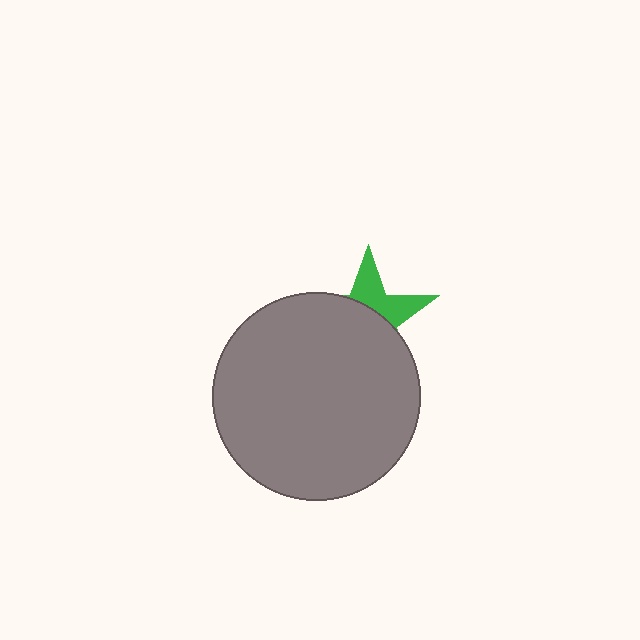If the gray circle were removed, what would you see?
You would see the complete green star.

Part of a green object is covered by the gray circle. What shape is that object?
It is a star.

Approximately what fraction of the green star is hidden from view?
Roughly 64% of the green star is hidden behind the gray circle.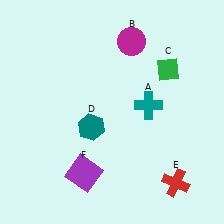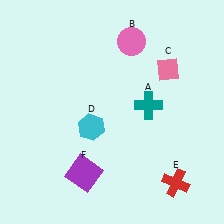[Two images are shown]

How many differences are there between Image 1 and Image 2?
There are 3 differences between the two images.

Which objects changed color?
B changed from magenta to pink. C changed from green to pink. D changed from teal to cyan.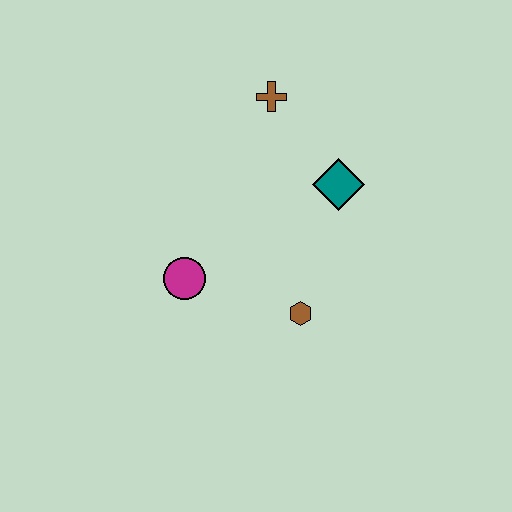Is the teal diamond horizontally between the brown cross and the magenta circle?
No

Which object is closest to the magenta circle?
The brown hexagon is closest to the magenta circle.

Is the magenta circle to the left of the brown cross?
Yes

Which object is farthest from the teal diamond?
The magenta circle is farthest from the teal diamond.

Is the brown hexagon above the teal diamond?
No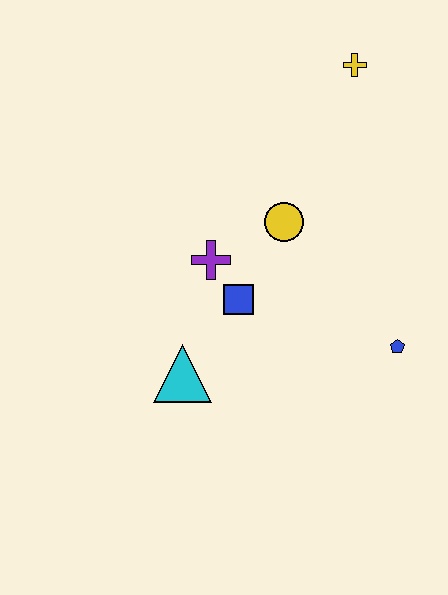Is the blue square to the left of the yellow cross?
Yes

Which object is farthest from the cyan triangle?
The yellow cross is farthest from the cyan triangle.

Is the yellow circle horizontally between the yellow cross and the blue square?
Yes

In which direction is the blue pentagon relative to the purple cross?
The blue pentagon is to the right of the purple cross.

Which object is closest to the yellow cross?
The yellow circle is closest to the yellow cross.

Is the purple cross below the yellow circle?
Yes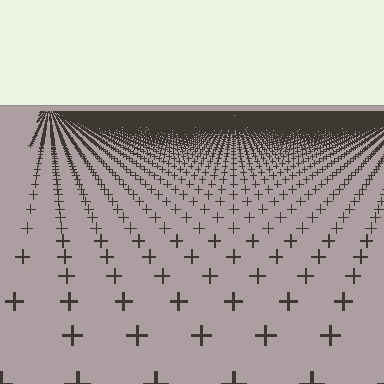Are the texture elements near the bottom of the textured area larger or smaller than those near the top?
Larger. Near the bottom, elements are closer to the viewer and appear at a bigger on-screen size.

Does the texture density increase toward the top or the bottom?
Density increases toward the top.